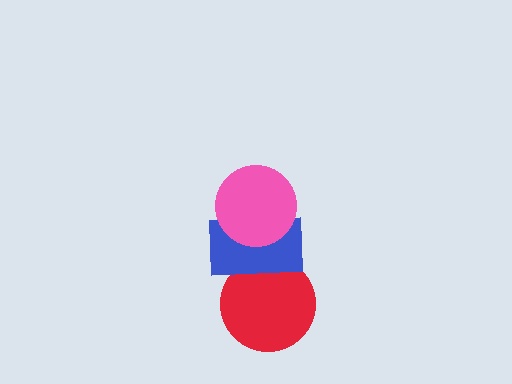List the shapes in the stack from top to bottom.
From top to bottom: the pink circle, the blue rectangle, the red circle.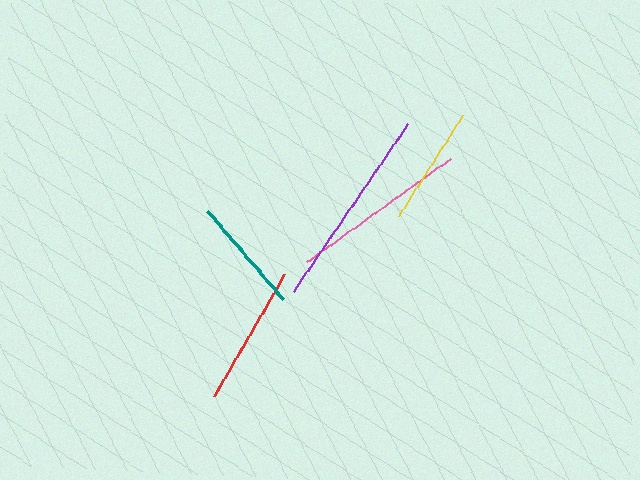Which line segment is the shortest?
The teal line is the shortest at approximately 116 pixels.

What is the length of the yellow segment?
The yellow segment is approximately 119 pixels long.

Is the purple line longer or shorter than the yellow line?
The purple line is longer than the yellow line.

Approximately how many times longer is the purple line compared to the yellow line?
The purple line is approximately 1.7 times the length of the yellow line.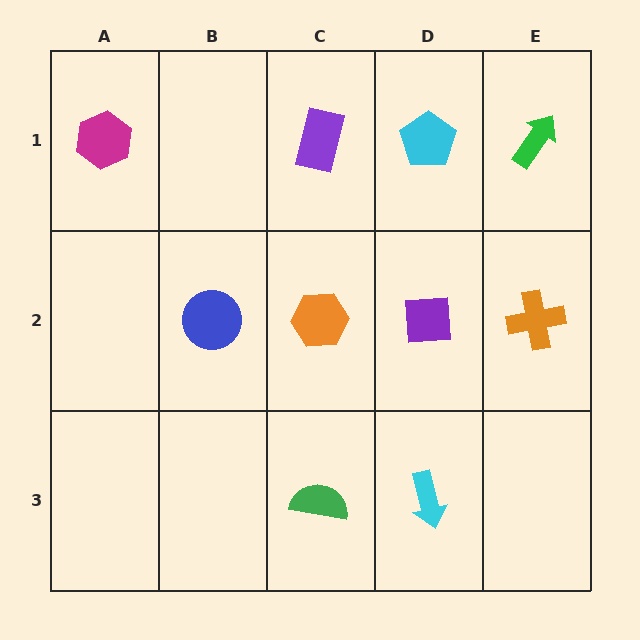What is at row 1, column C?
A purple rectangle.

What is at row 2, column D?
A purple square.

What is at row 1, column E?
A green arrow.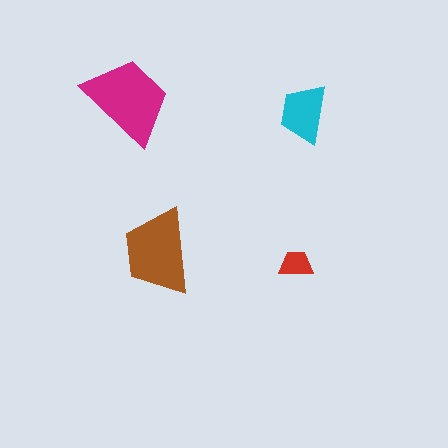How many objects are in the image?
There are 4 objects in the image.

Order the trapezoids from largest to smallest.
the magenta one, the brown one, the cyan one, the red one.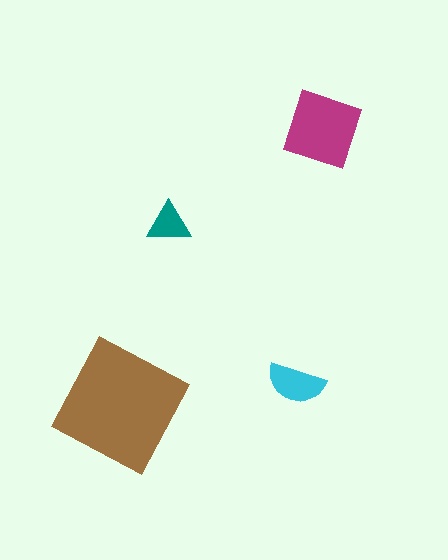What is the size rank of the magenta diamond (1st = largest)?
2nd.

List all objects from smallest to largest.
The teal triangle, the cyan semicircle, the magenta diamond, the brown square.